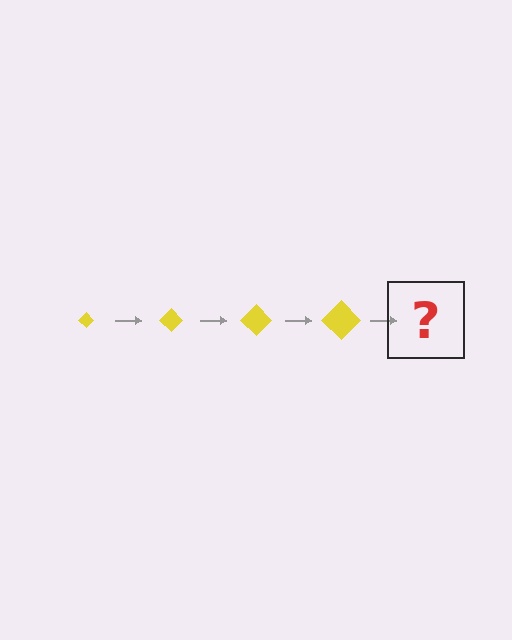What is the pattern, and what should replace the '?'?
The pattern is that the diamond gets progressively larger each step. The '?' should be a yellow diamond, larger than the previous one.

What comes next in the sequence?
The next element should be a yellow diamond, larger than the previous one.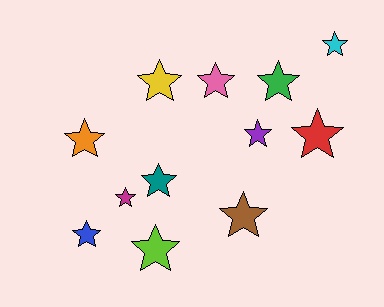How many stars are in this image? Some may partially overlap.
There are 12 stars.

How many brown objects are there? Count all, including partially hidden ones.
There is 1 brown object.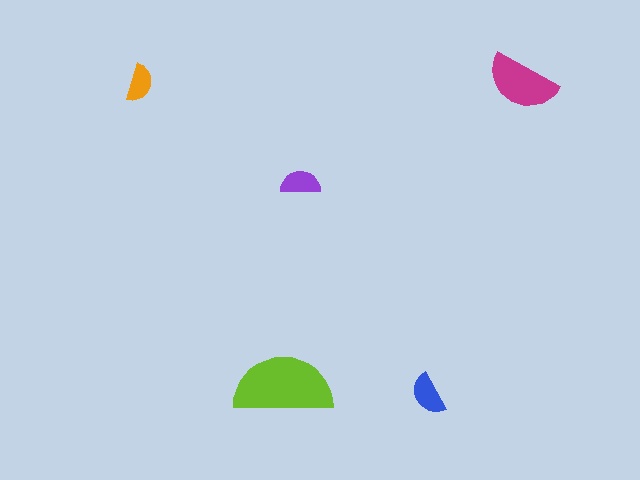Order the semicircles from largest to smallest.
the lime one, the magenta one, the blue one, the purple one, the orange one.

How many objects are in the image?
There are 5 objects in the image.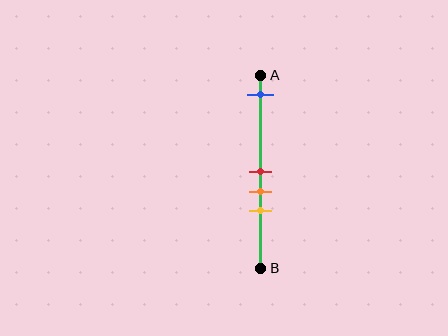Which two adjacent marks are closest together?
The red and orange marks are the closest adjacent pair.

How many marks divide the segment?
There are 4 marks dividing the segment.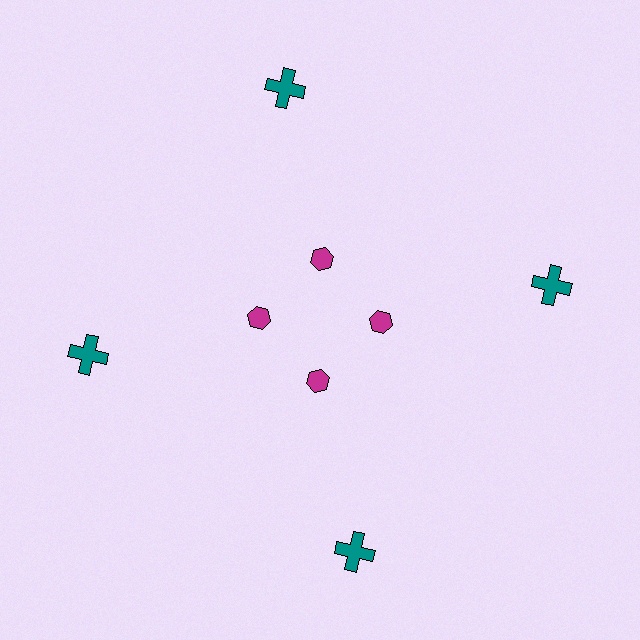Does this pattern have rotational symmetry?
Yes, this pattern has 4-fold rotational symmetry. It looks the same after rotating 90 degrees around the center.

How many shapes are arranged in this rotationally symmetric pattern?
There are 8 shapes, arranged in 4 groups of 2.